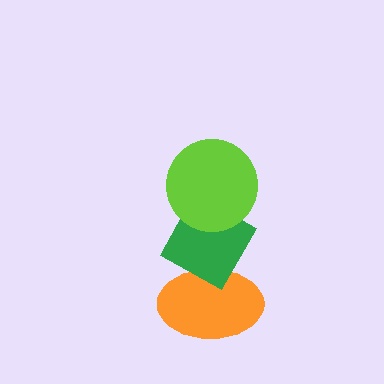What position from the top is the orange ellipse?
The orange ellipse is 3rd from the top.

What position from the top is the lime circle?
The lime circle is 1st from the top.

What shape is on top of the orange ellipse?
The green diamond is on top of the orange ellipse.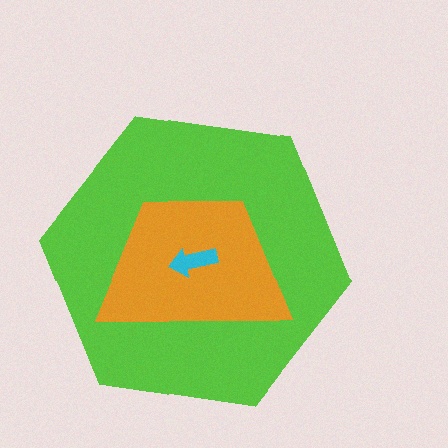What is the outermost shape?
The lime hexagon.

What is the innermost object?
The cyan arrow.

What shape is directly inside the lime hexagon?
The orange trapezoid.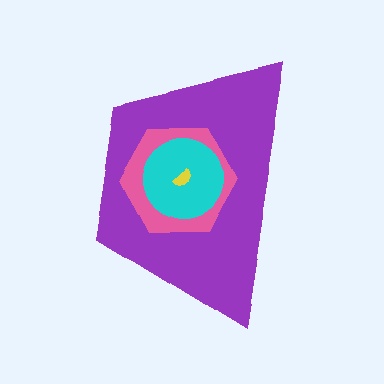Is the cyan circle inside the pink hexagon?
Yes.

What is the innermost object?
The yellow semicircle.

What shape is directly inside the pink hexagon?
The cyan circle.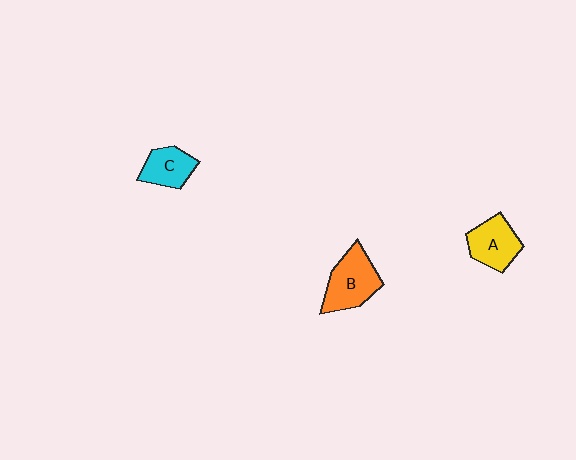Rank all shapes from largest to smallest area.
From largest to smallest: B (orange), A (yellow), C (cyan).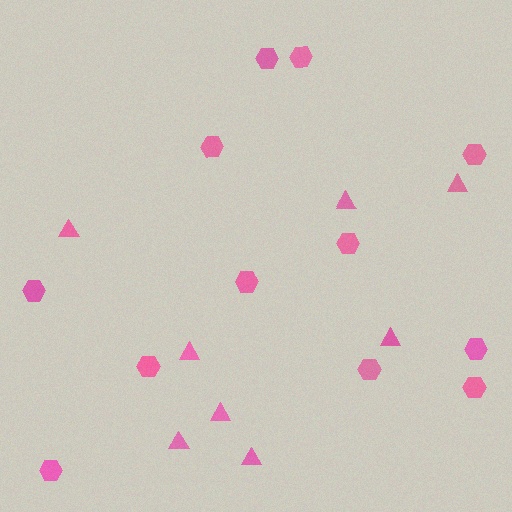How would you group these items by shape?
There are 2 groups: one group of hexagons (12) and one group of triangles (8).